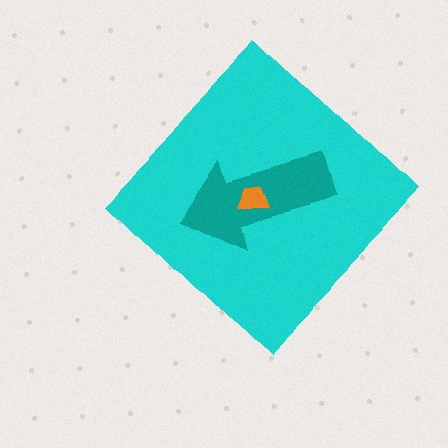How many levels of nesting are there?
3.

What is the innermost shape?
The orange trapezoid.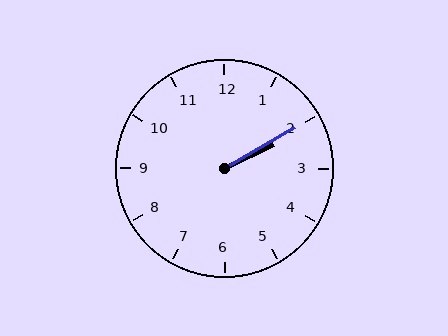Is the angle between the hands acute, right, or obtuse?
It is acute.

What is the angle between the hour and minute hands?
Approximately 5 degrees.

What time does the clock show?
2:10.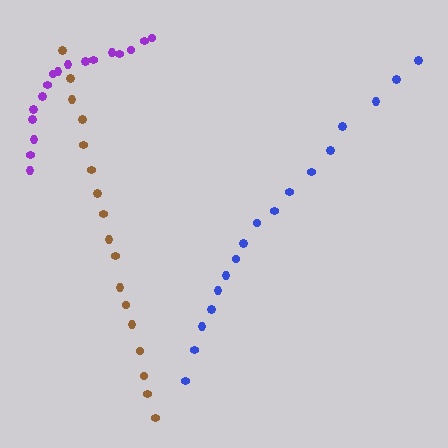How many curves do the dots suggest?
There are 3 distinct paths.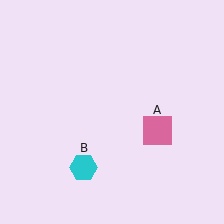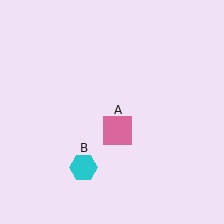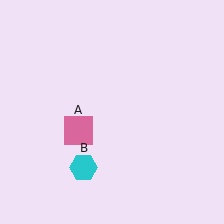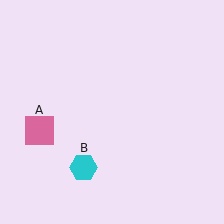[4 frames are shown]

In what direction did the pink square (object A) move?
The pink square (object A) moved left.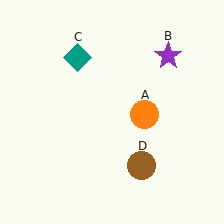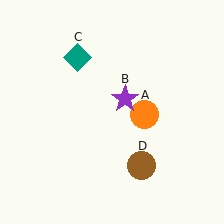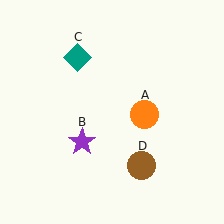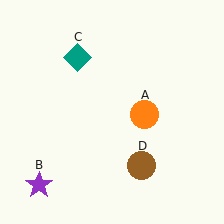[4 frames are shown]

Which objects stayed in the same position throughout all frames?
Orange circle (object A) and teal diamond (object C) and brown circle (object D) remained stationary.